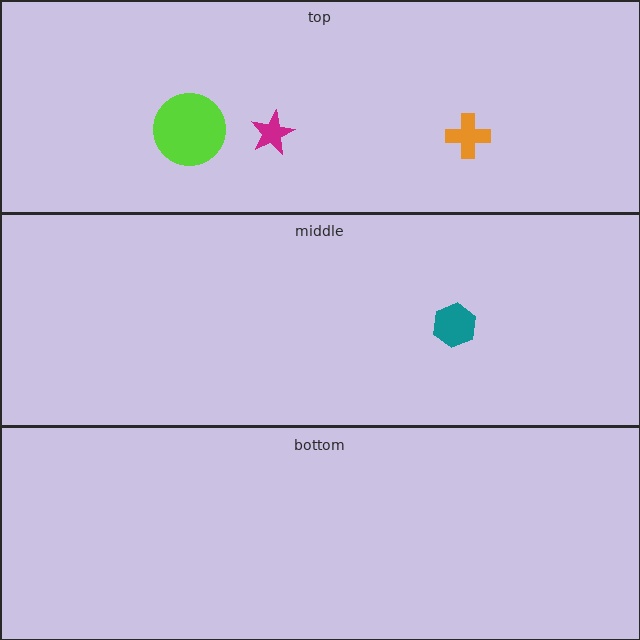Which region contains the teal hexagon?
The middle region.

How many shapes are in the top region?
3.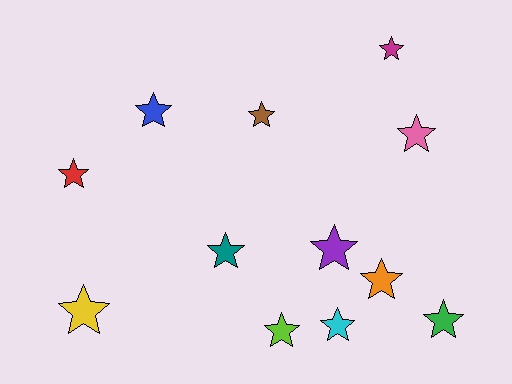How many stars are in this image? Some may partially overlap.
There are 12 stars.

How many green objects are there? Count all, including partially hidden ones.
There is 1 green object.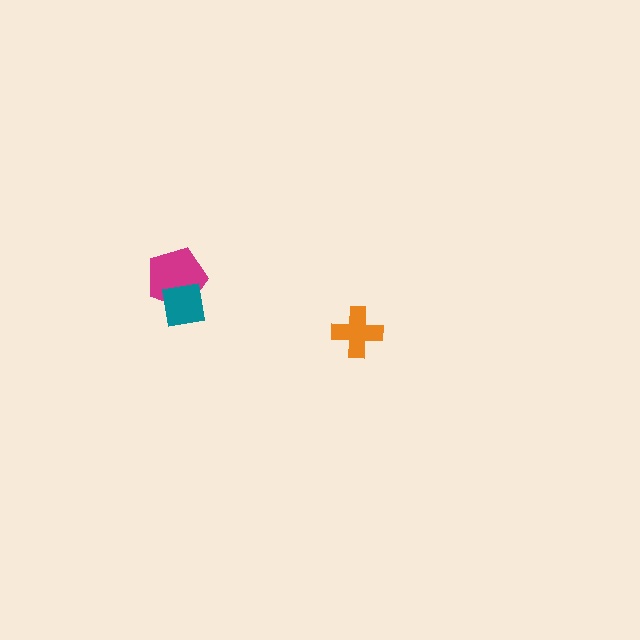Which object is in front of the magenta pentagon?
The teal square is in front of the magenta pentagon.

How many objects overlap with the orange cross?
0 objects overlap with the orange cross.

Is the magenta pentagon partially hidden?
Yes, it is partially covered by another shape.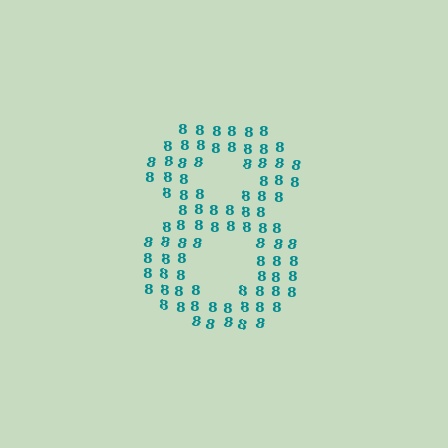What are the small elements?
The small elements are digit 8's.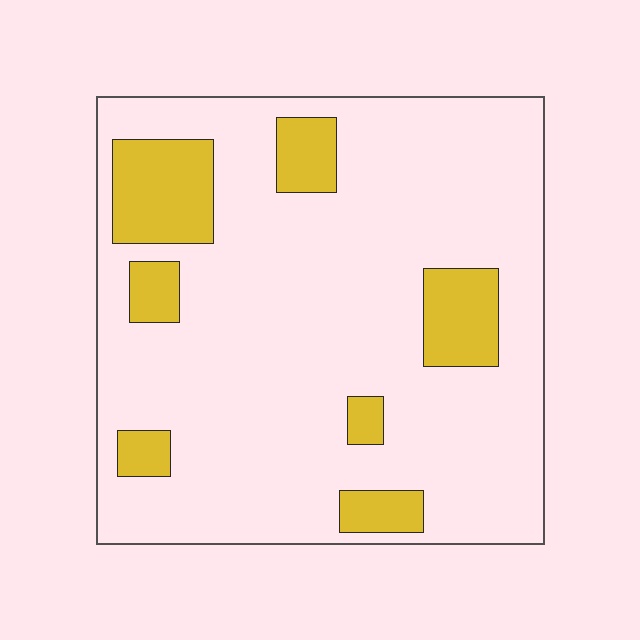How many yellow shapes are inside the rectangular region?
7.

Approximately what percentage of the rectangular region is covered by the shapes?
Approximately 15%.